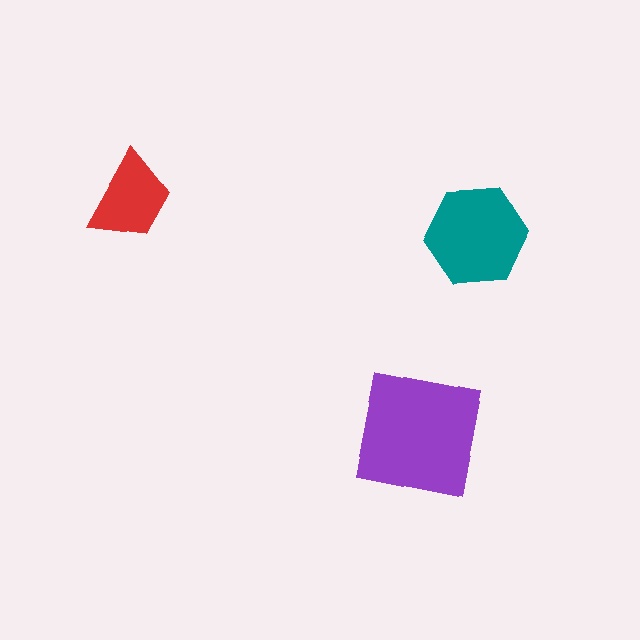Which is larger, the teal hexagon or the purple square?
The purple square.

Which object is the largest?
The purple square.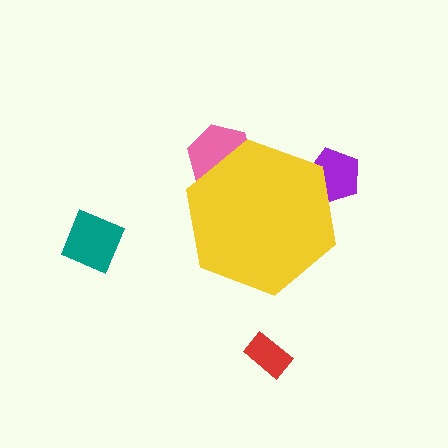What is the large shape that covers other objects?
A yellow hexagon.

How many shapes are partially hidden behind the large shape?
2 shapes are partially hidden.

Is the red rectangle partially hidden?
No, the red rectangle is fully visible.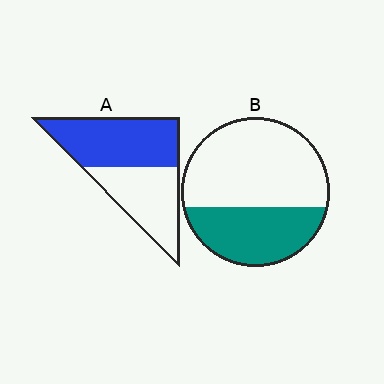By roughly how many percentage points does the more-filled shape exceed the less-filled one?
By roughly 20 percentage points (A over B).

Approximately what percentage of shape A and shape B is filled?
A is approximately 55% and B is approximately 35%.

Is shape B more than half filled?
No.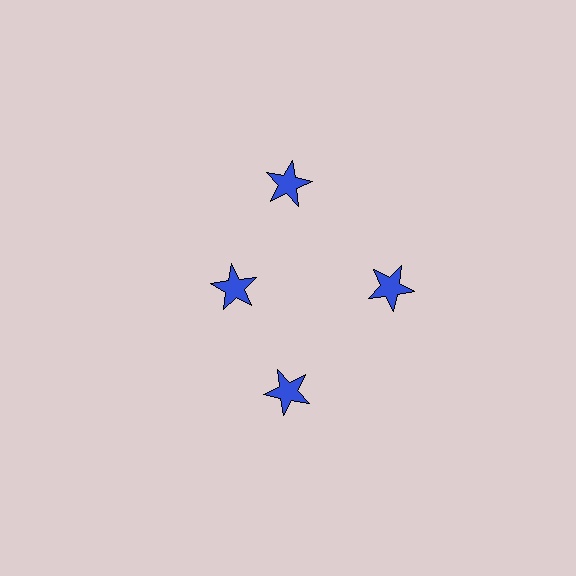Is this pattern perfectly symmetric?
No. The 4 blue stars are arranged in a ring, but one element near the 9 o'clock position is pulled inward toward the center, breaking the 4-fold rotational symmetry.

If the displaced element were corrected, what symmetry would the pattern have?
It would have 4-fold rotational symmetry — the pattern would map onto itself every 90 degrees.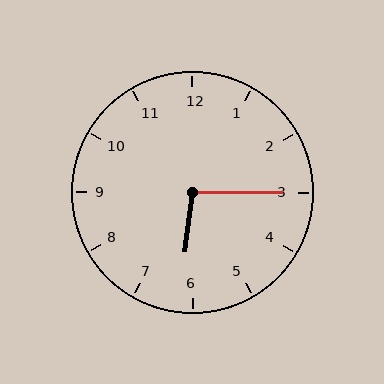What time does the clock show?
6:15.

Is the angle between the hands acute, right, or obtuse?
It is obtuse.